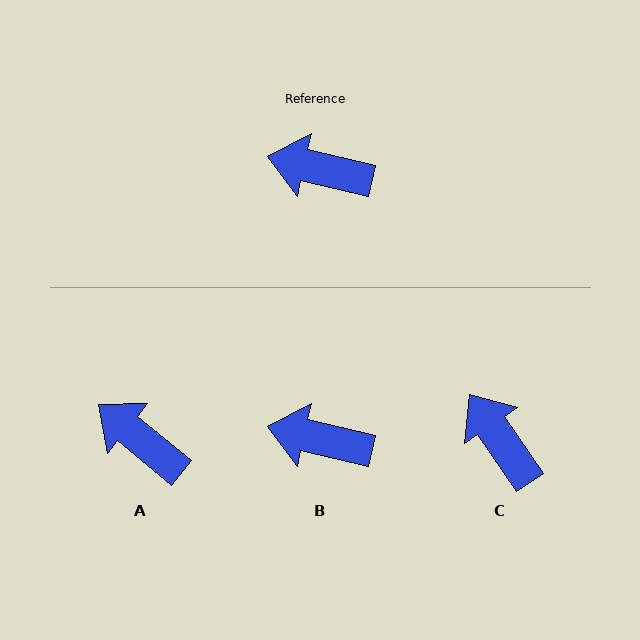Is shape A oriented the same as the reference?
No, it is off by about 26 degrees.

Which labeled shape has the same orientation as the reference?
B.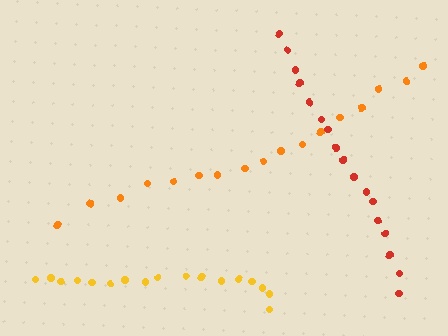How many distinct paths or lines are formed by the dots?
There are 3 distinct paths.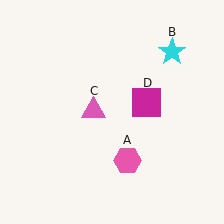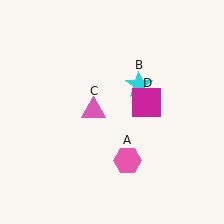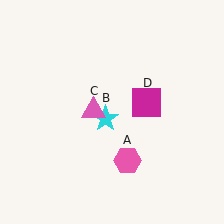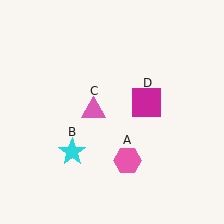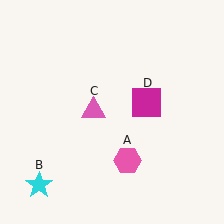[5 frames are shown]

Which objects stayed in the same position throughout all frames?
Pink hexagon (object A) and pink triangle (object C) and magenta square (object D) remained stationary.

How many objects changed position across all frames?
1 object changed position: cyan star (object B).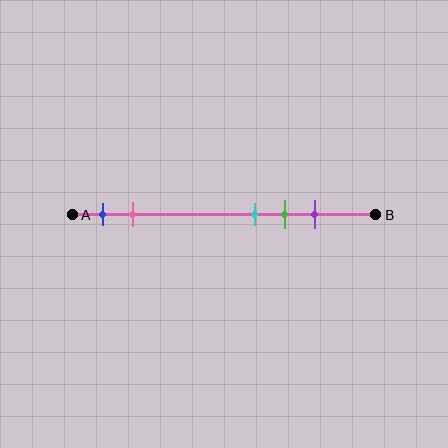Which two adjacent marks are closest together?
The cyan and green marks are the closest adjacent pair.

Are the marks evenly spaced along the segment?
No, the marks are not evenly spaced.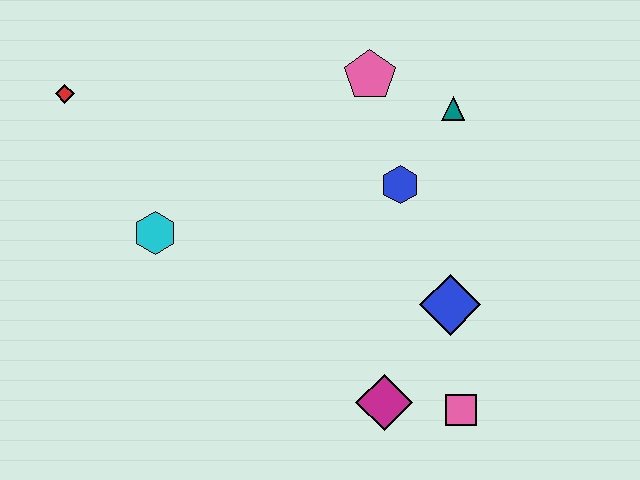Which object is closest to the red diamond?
The cyan hexagon is closest to the red diamond.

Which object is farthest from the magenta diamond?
The red diamond is farthest from the magenta diamond.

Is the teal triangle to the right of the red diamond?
Yes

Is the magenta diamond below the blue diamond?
Yes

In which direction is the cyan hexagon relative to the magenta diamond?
The cyan hexagon is to the left of the magenta diamond.